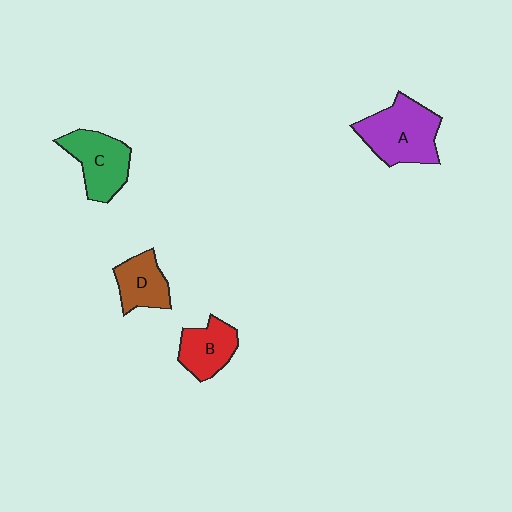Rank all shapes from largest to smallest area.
From largest to smallest: A (purple), C (green), B (red), D (brown).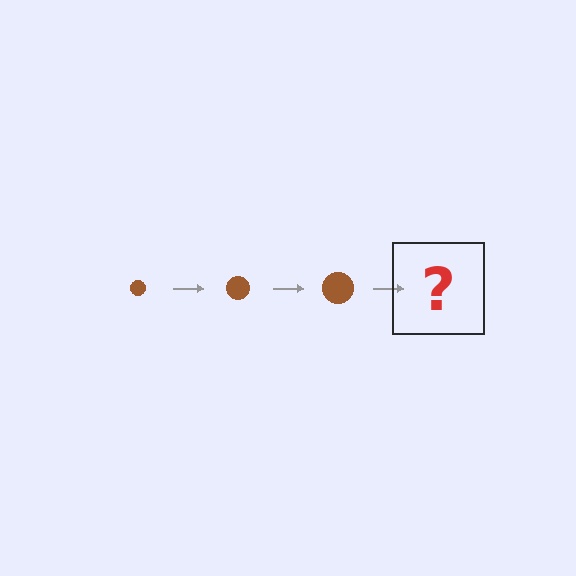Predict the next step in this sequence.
The next step is a brown circle, larger than the previous one.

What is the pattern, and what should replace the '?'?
The pattern is that the circle gets progressively larger each step. The '?' should be a brown circle, larger than the previous one.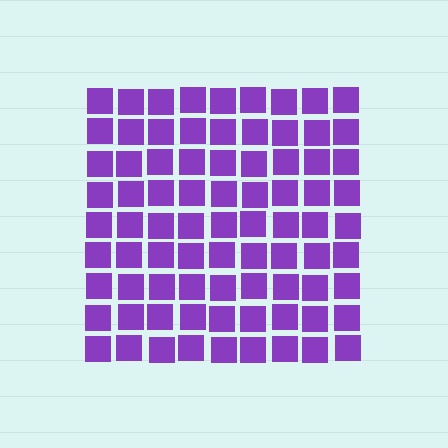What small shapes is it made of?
It is made of small squares.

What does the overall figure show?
The overall figure shows a square.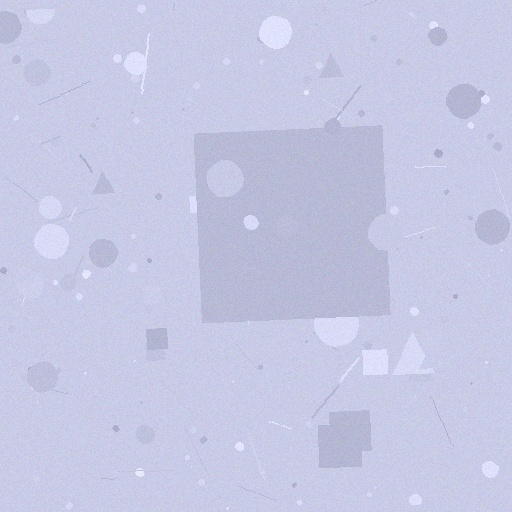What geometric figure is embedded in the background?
A square is embedded in the background.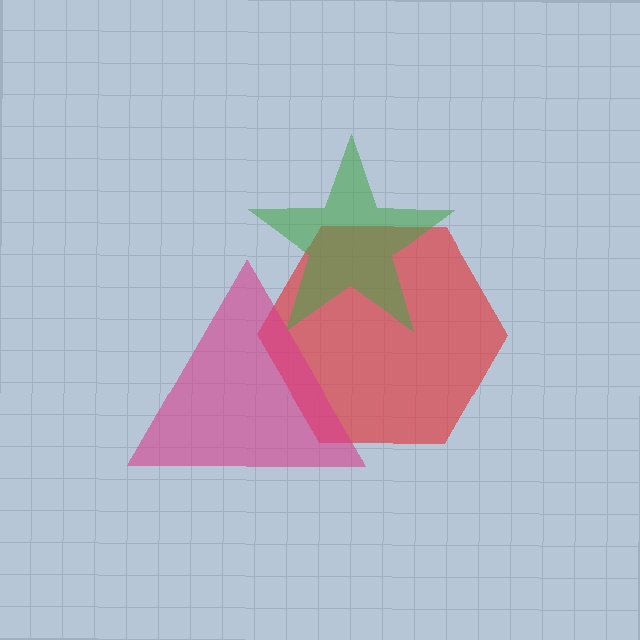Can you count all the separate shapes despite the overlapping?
Yes, there are 3 separate shapes.